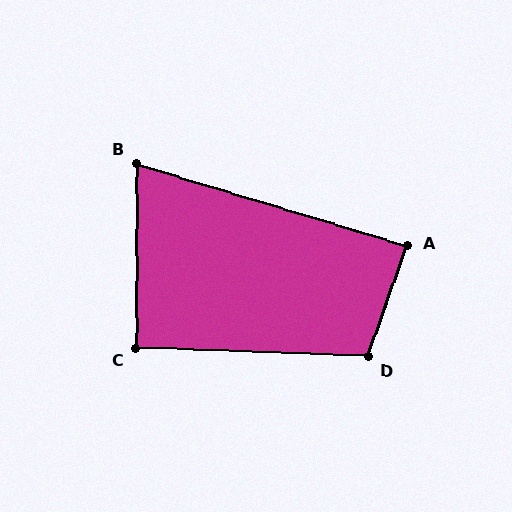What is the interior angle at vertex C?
Approximately 92 degrees (approximately right).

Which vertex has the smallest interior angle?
B, at approximately 73 degrees.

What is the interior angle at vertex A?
Approximately 88 degrees (approximately right).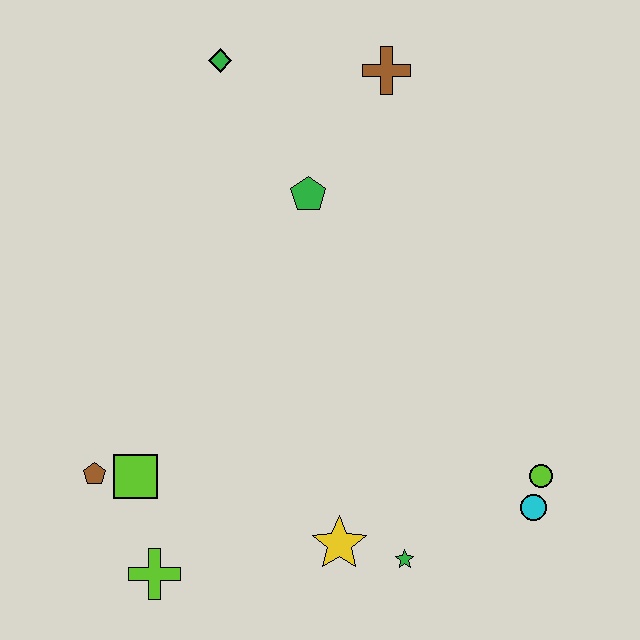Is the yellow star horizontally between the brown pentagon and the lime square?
No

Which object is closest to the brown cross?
The green pentagon is closest to the brown cross.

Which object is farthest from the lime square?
The brown cross is farthest from the lime square.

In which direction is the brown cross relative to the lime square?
The brown cross is above the lime square.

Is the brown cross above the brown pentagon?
Yes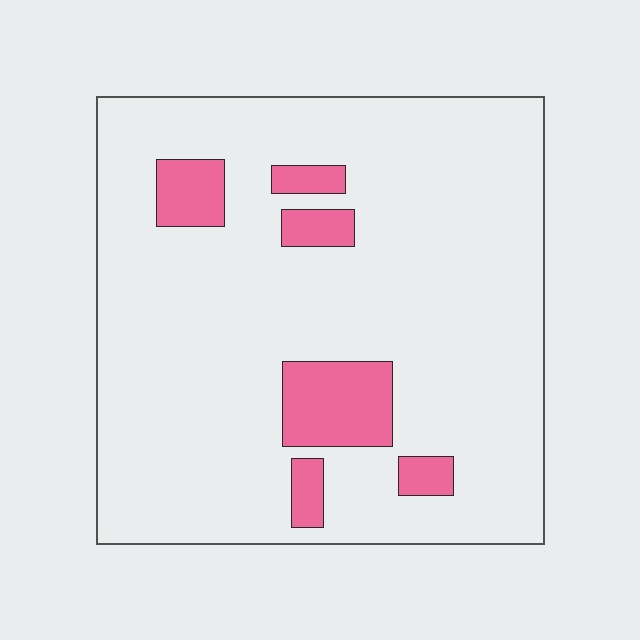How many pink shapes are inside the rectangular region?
6.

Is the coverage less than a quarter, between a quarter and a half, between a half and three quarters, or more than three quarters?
Less than a quarter.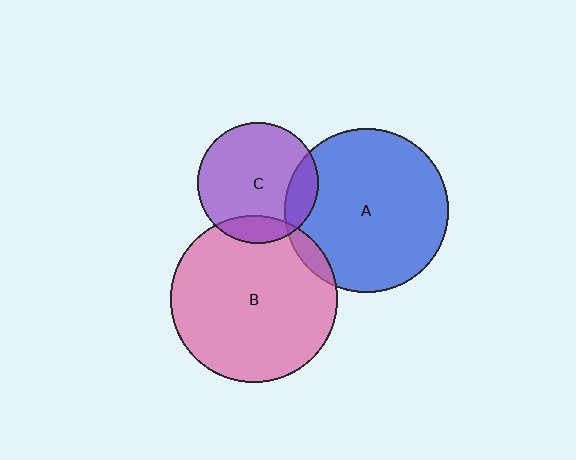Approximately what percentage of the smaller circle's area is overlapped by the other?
Approximately 15%.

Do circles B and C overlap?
Yes.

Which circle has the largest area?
Circle B (pink).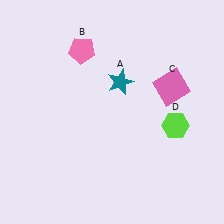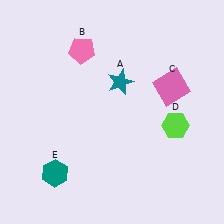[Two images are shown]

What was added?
A teal hexagon (E) was added in Image 2.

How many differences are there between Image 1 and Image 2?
There is 1 difference between the two images.